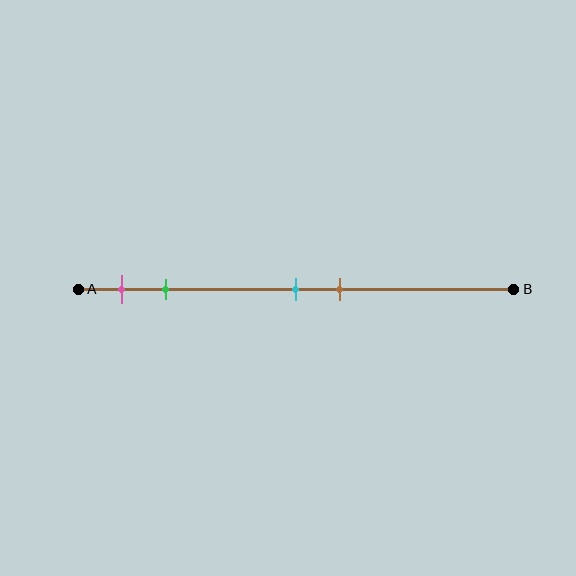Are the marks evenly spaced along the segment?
No, the marks are not evenly spaced.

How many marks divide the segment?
There are 4 marks dividing the segment.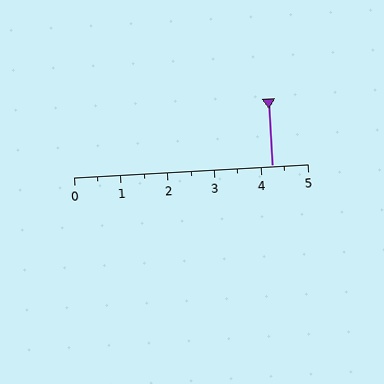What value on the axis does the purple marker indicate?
The marker indicates approximately 4.2.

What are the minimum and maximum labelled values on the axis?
The axis runs from 0 to 5.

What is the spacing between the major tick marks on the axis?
The major ticks are spaced 1 apart.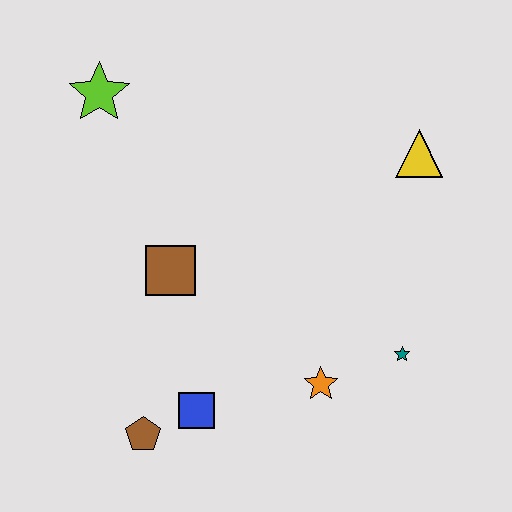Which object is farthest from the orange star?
The lime star is farthest from the orange star.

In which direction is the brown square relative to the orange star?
The brown square is to the left of the orange star.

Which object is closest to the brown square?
The blue square is closest to the brown square.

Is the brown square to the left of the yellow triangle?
Yes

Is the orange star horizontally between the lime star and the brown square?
No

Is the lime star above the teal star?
Yes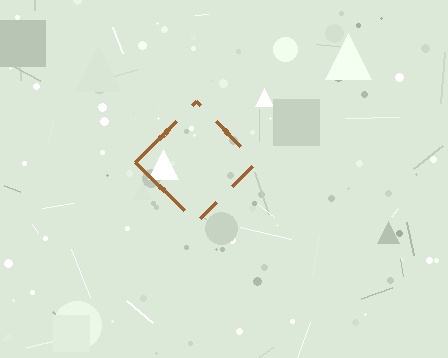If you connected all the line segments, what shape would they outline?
They would outline a diamond.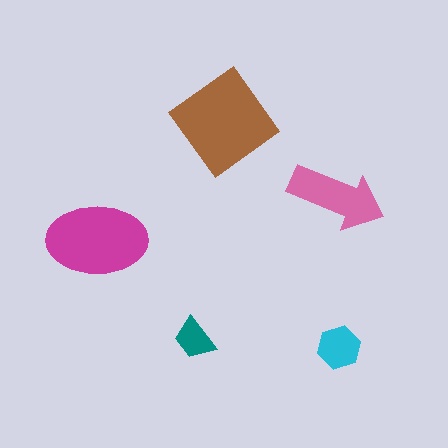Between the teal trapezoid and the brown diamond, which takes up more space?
The brown diamond.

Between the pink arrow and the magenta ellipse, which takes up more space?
The magenta ellipse.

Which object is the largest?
The brown diamond.